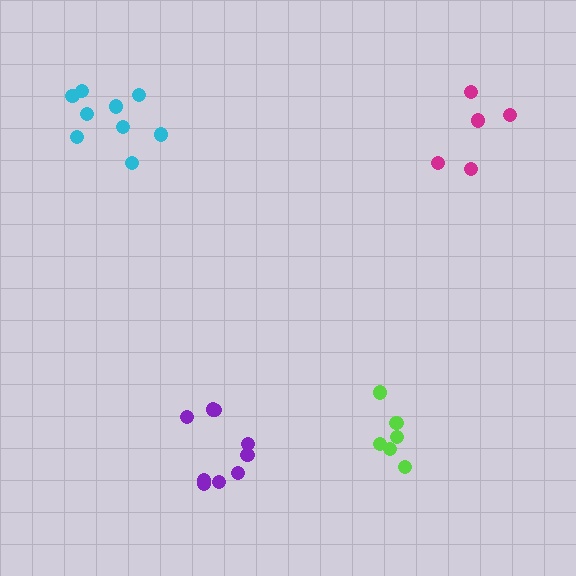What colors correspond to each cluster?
The clusters are colored: cyan, magenta, purple, lime.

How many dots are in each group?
Group 1: 9 dots, Group 2: 5 dots, Group 3: 9 dots, Group 4: 6 dots (29 total).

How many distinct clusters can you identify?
There are 4 distinct clusters.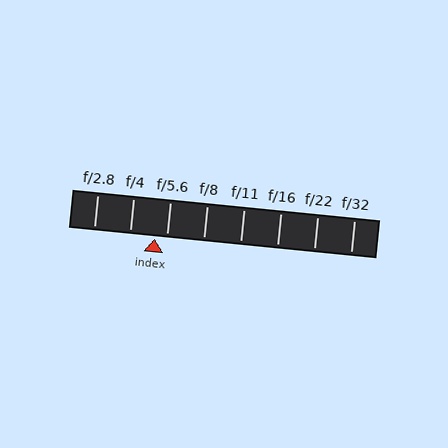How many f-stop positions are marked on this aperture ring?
There are 8 f-stop positions marked.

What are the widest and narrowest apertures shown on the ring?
The widest aperture shown is f/2.8 and the narrowest is f/32.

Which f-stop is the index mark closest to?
The index mark is closest to f/5.6.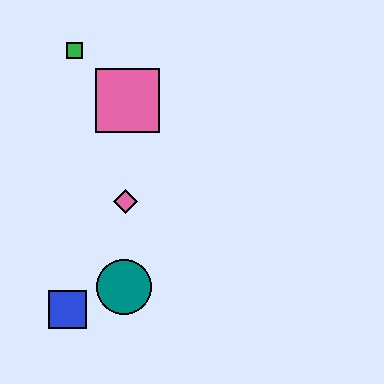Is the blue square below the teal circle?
Yes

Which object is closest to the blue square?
The teal circle is closest to the blue square.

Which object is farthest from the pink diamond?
The green square is farthest from the pink diamond.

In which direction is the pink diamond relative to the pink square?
The pink diamond is below the pink square.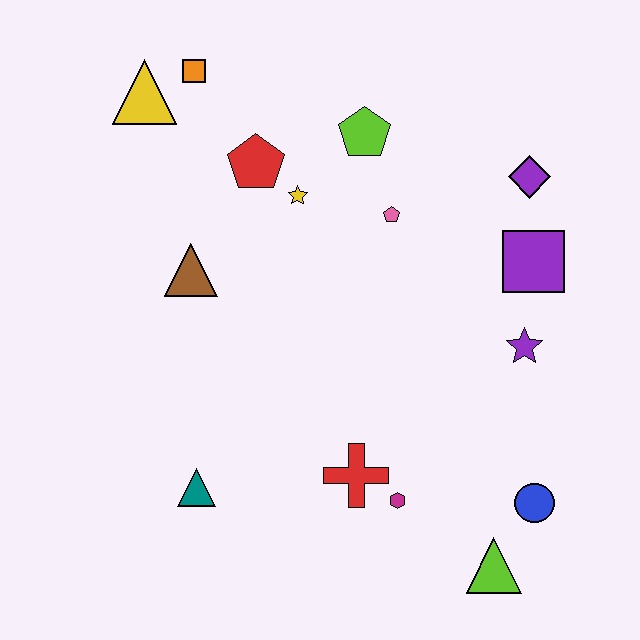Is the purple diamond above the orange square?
No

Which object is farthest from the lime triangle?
The yellow triangle is farthest from the lime triangle.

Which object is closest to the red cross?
The magenta hexagon is closest to the red cross.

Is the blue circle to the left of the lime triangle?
No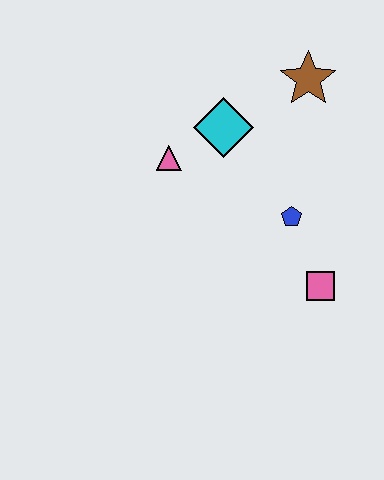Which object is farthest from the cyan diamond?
The pink square is farthest from the cyan diamond.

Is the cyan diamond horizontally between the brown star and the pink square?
No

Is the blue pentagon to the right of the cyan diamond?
Yes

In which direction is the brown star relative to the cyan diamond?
The brown star is to the right of the cyan diamond.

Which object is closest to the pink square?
The blue pentagon is closest to the pink square.